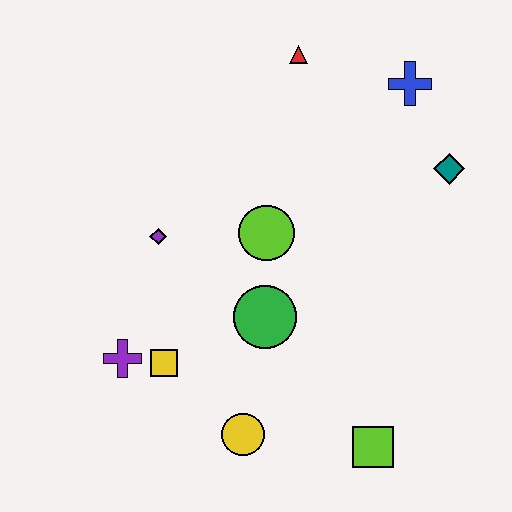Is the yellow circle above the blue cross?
No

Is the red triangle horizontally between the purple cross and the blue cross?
Yes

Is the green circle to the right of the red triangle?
No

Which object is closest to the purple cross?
The yellow square is closest to the purple cross.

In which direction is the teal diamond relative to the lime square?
The teal diamond is above the lime square.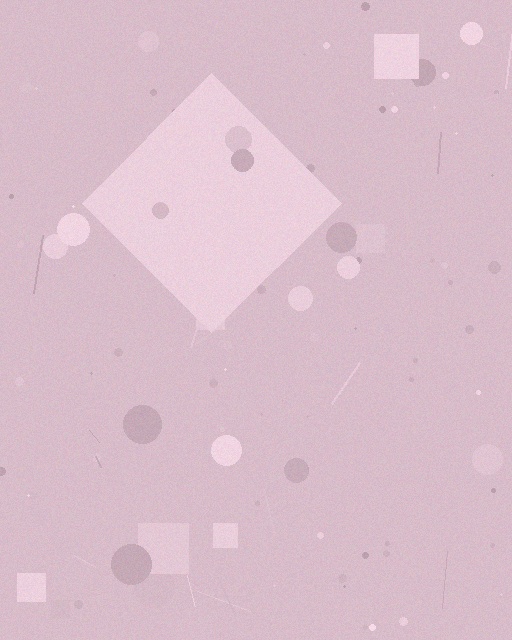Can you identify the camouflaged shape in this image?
The camouflaged shape is a diamond.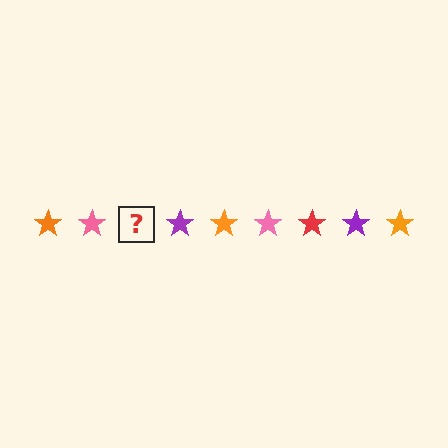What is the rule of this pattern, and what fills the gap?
The rule is that the pattern cycles through orange, pink, red, purple stars. The gap should be filled with a red star.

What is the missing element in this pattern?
The missing element is a red star.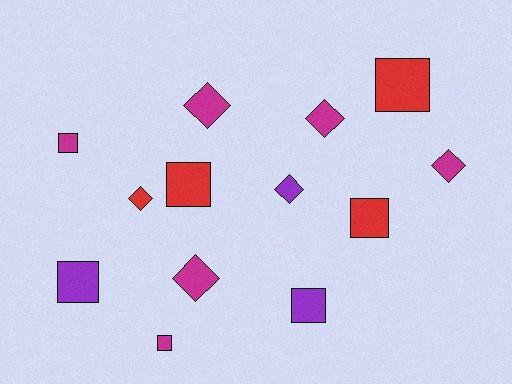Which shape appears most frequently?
Square, with 7 objects.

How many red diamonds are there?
There is 1 red diamond.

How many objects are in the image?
There are 13 objects.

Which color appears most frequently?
Magenta, with 6 objects.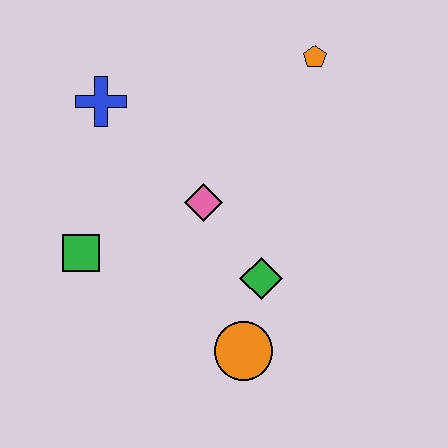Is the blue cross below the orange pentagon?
Yes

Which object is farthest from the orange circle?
The orange pentagon is farthest from the orange circle.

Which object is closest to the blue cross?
The pink diamond is closest to the blue cross.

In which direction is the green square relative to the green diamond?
The green square is to the left of the green diamond.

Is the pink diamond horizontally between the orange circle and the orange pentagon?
No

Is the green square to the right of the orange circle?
No